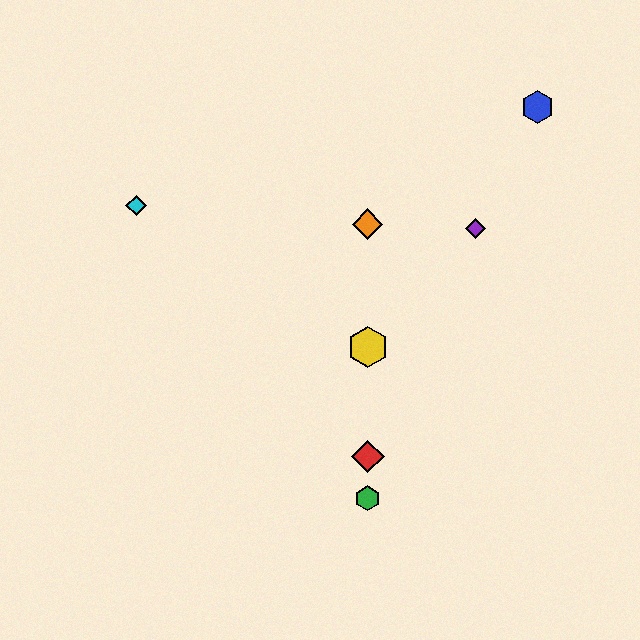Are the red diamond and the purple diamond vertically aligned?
No, the red diamond is at x≈368 and the purple diamond is at x≈476.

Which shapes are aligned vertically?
The red diamond, the green hexagon, the yellow hexagon, the orange diamond are aligned vertically.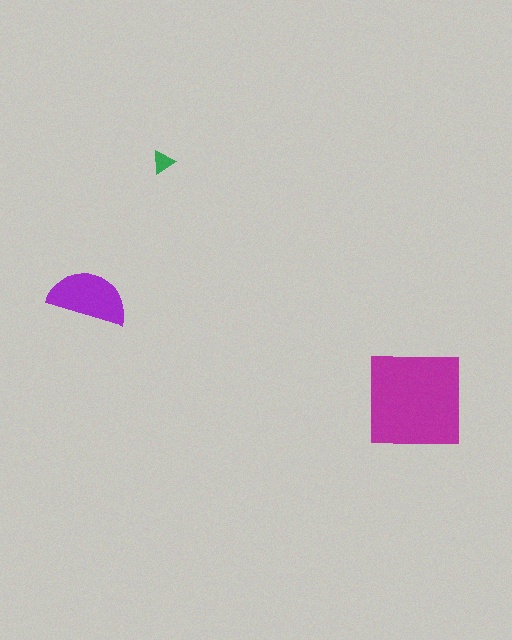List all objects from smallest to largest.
The green triangle, the purple semicircle, the magenta square.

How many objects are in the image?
There are 3 objects in the image.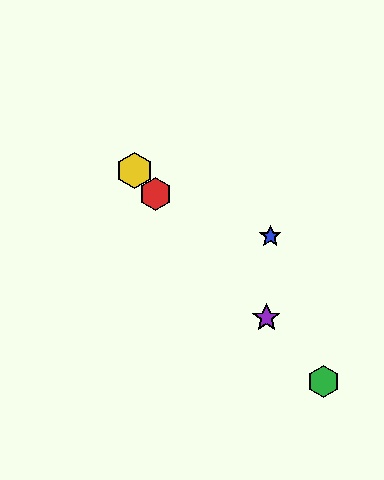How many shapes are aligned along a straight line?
4 shapes (the red hexagon, the green hexagon, the yellow hexagon, the purple star) are aligned along a straight line.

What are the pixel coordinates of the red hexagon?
The red hexagon is at (155, 194).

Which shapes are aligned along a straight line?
The red hexagon, the green hexagon, the yellow hexagon, the purple star are aligned along a straight line.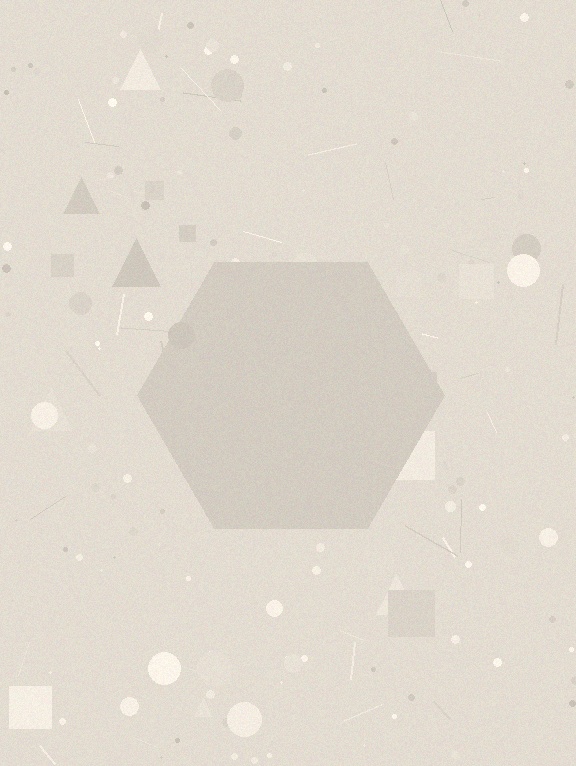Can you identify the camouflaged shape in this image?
The camouflaged shape is a hexagon.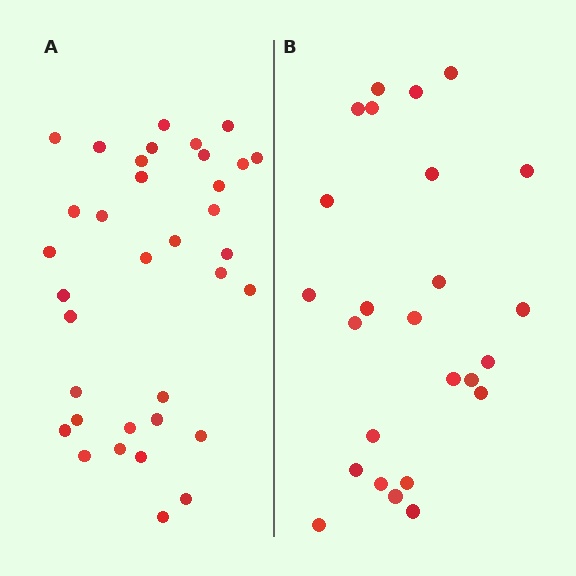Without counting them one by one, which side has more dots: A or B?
Region A (the left region) has more dots.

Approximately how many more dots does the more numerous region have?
Region A has roughly 10 or so more dots than region B.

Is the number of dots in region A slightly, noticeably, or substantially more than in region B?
Region A has noticeably more, but not dramatically so. The ratio is roughly 1.4 to 1.